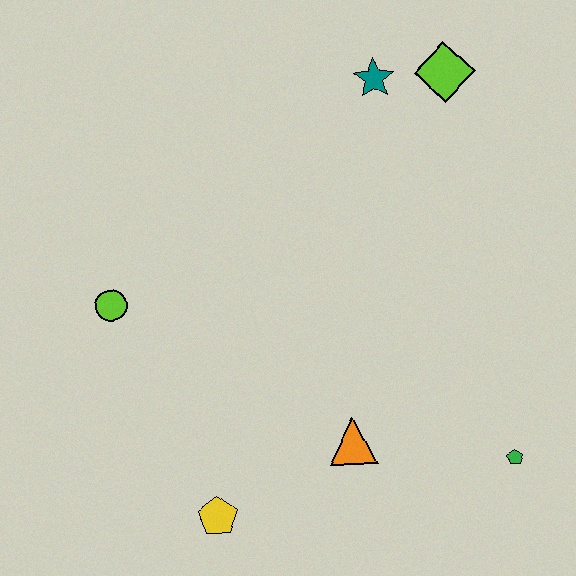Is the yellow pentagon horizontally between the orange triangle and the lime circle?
Yes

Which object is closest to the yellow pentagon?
The orange triangle is closest to the yellow pentagon.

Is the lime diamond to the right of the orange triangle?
Yes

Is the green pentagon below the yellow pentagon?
No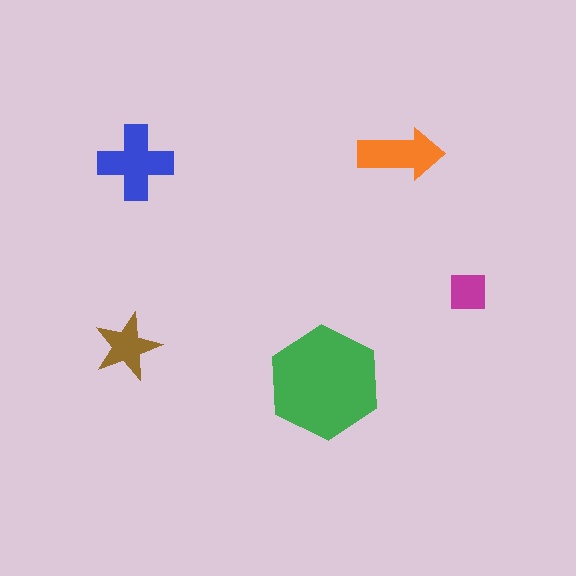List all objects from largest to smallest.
The green hexagon, the blue cross, the orange arrow, the brown star, the magenta square.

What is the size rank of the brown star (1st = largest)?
4th.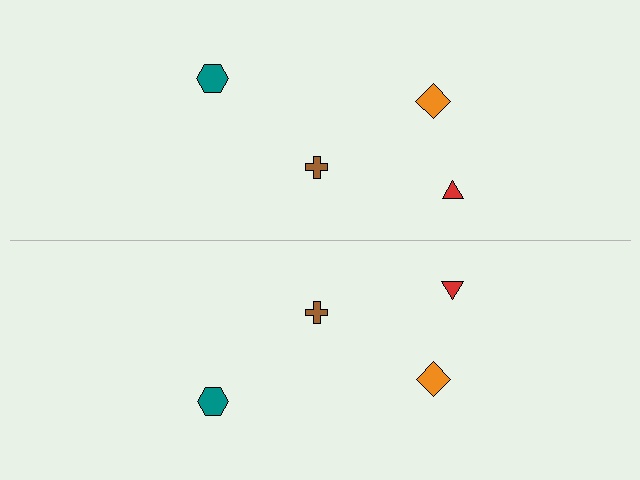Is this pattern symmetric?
Yes, this pattern has bilateral (reflection) symmetry.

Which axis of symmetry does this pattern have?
The pattern has a horizontal axis of symmetry running through the center of the image.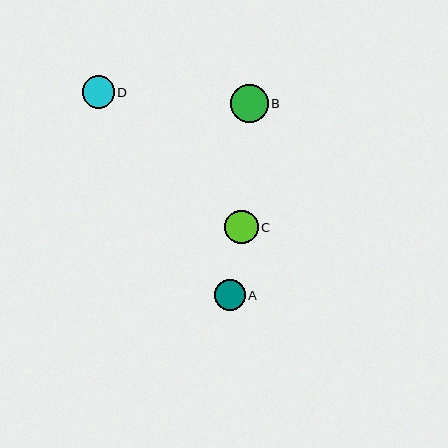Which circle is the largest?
Circle B is the largest with a size of approximately 38 pixels.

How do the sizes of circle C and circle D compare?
Circle C and circle D are approximately the same size.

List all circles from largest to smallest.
From largest to smallest: B, C, D, A.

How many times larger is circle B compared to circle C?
Circle B is approximately 1.1 times the size of circle C.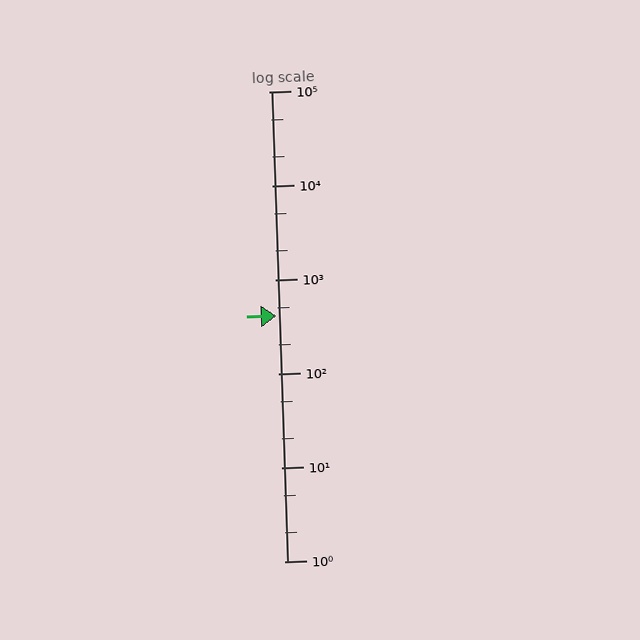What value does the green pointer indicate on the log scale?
The pointer indicates approximately 410.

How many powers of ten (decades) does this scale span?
The scale spans 5 decades, from 1 to 100000.